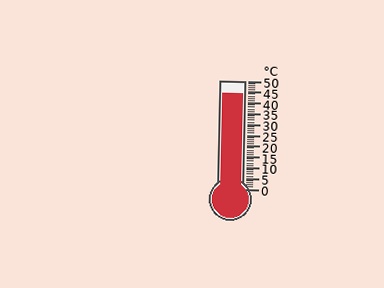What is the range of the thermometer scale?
The thermometer scale ranges from 0°C to 50°C.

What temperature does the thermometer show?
The thermometer shows approximately 44°C.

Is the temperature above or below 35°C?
The temperature is above 35°C.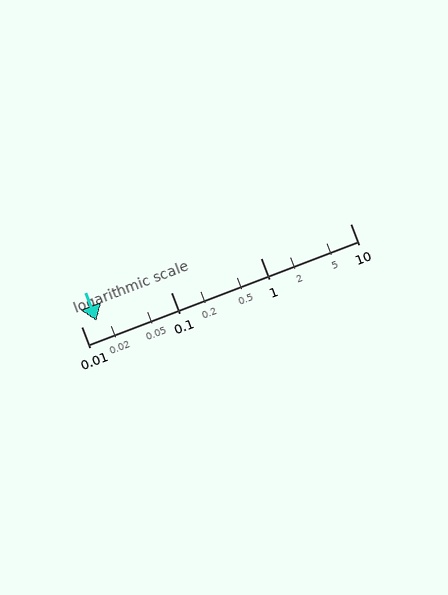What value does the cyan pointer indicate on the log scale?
The pointer indicates approximately 0.015.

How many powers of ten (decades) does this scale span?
The scale spans 3 decades, from 0.01 to 10.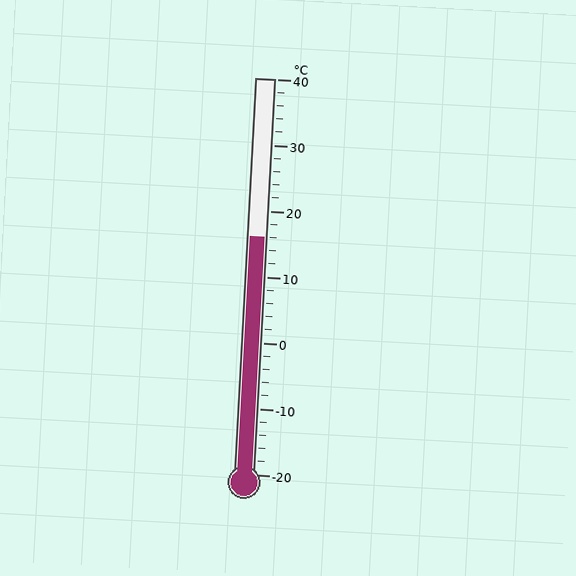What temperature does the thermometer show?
The thermometer shows approximately 16°C.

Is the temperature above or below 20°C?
The temperature is below 20°C.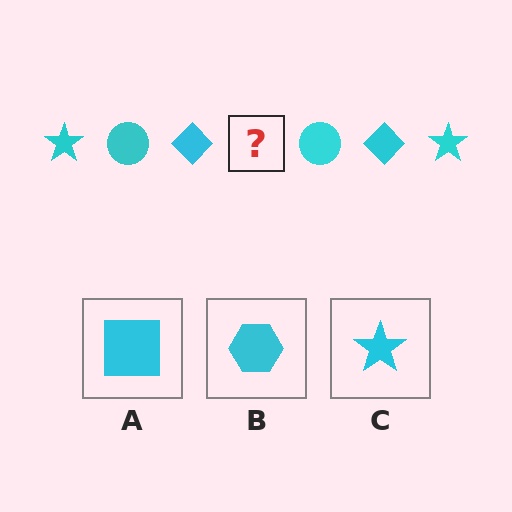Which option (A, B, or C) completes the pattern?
C.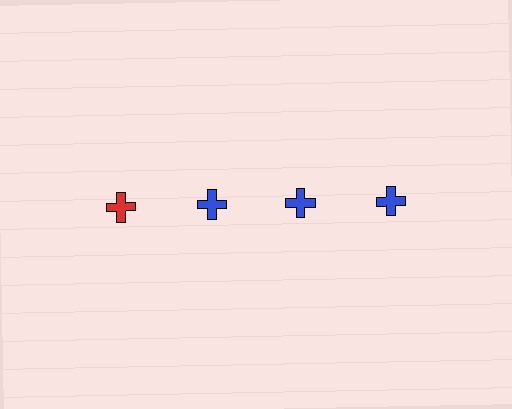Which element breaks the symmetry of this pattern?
The red cross in the top row, leftmost column breaks the symmetry. All other shapes are blue crosses.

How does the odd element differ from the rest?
It has a different color: red instead of blue.